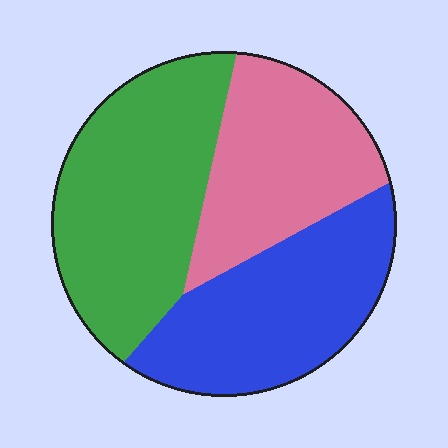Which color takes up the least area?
Pink, at roughly 30%.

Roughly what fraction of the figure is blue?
Blue covers 33% of the figure.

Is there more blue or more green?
Green.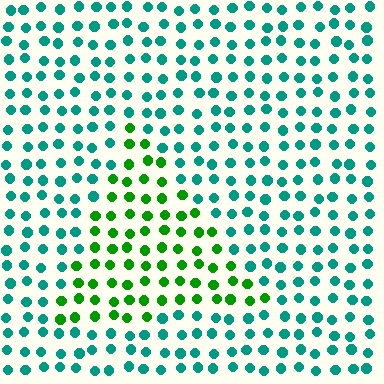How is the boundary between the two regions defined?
The boundary is defined purely by a slight shift in hue (about 50 degrees). Spacing, size, and orientation are identical on both sides.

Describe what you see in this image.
The image is filled with small teal elements in a uniform arrangement. A triangle-shaped region is visible where the elements are tinted to a slightly different hue, forming a subtle color boundary.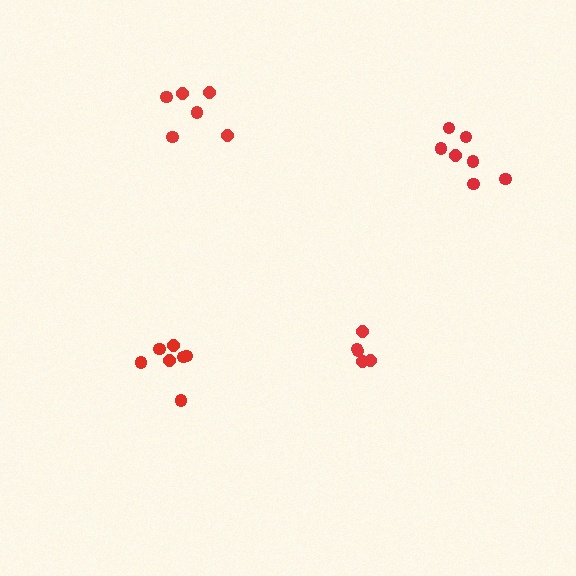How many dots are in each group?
Group 1: 7 dots, Group 2: 6 dots, Group 3: 7 dots, Group 4: 5 dots (25 total).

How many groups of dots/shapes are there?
There are 4 groups.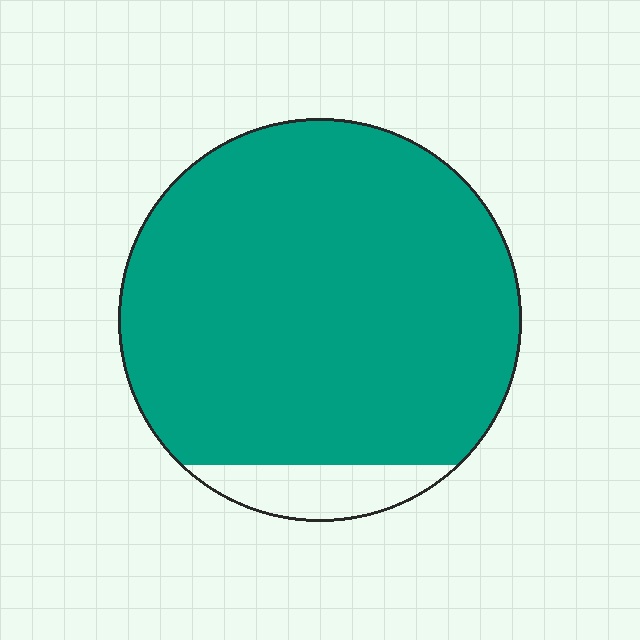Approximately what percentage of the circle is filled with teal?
Approximately 90%.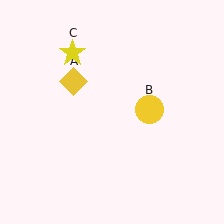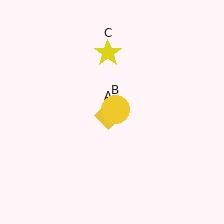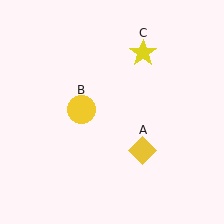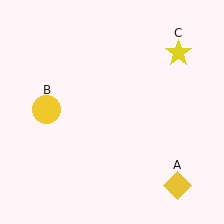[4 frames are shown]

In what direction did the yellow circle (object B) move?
The yellow circle (object B) moved left.